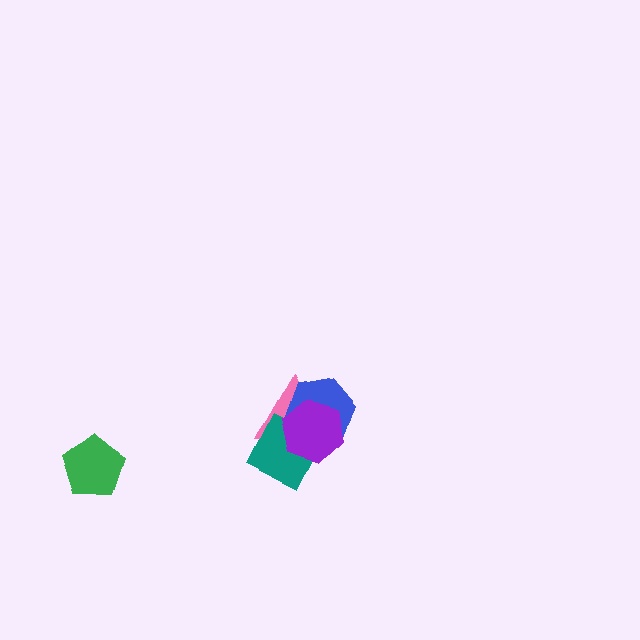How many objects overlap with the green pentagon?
0 objects overlap with the green pentagon.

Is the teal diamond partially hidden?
Yes, it is partially covered by another shape.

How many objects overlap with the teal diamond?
3 objects overlap with the teal diamond.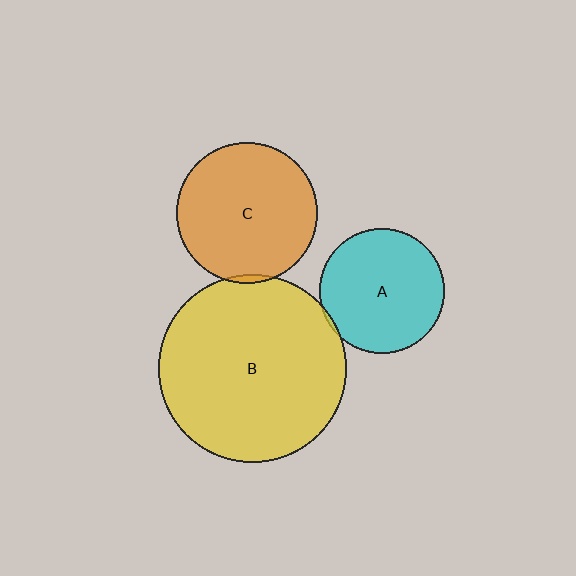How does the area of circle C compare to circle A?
Approximately 1.3 times.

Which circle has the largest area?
Circle B (yellow).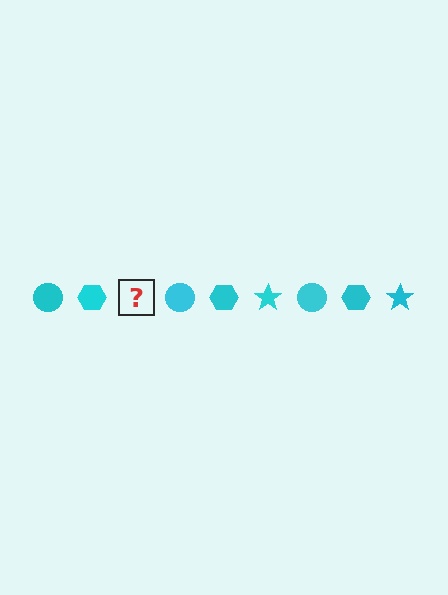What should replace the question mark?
The question mark should be replaced with a cyan star.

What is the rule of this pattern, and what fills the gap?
The rule is that the pattern cycles through circle, hexagon, star shapes in cyan. The gap should be filled with a cyan star.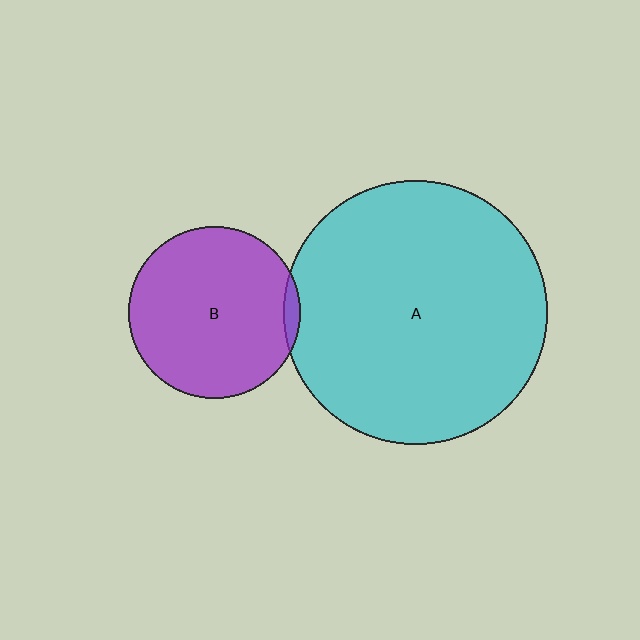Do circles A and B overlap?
Yes.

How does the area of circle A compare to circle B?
Approximately 2.4 times.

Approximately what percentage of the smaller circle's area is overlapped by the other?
Approximately 5%.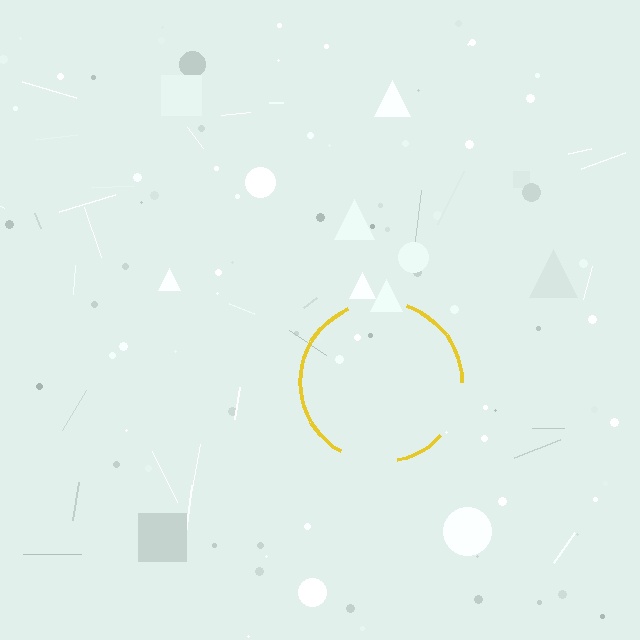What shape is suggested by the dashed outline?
The dashed outline suggests a circle.